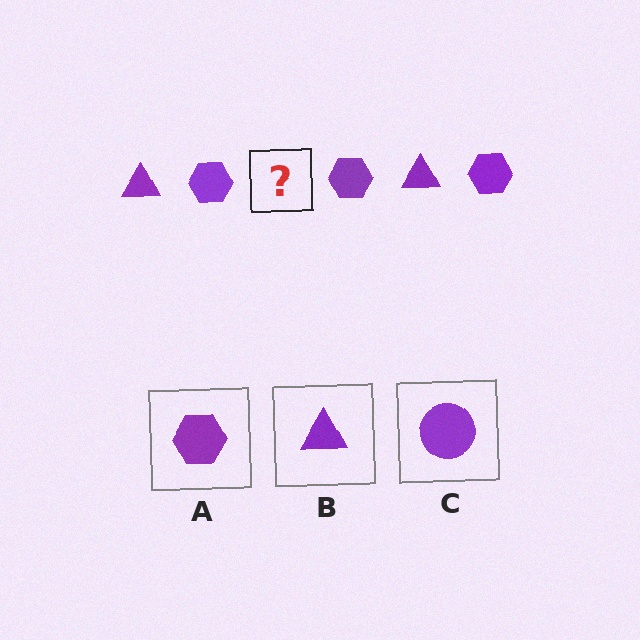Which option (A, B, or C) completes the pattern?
B.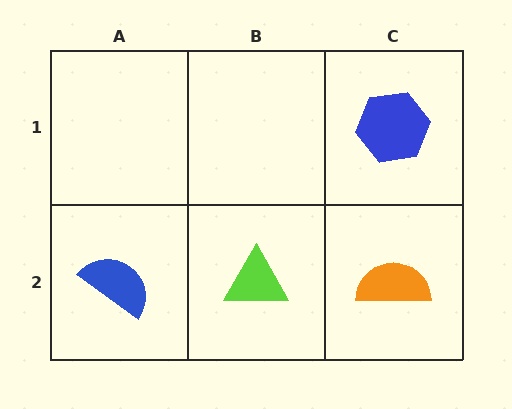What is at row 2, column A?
A blue semicircle.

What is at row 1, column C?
A blue hexagon.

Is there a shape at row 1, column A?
No, that cell is empty.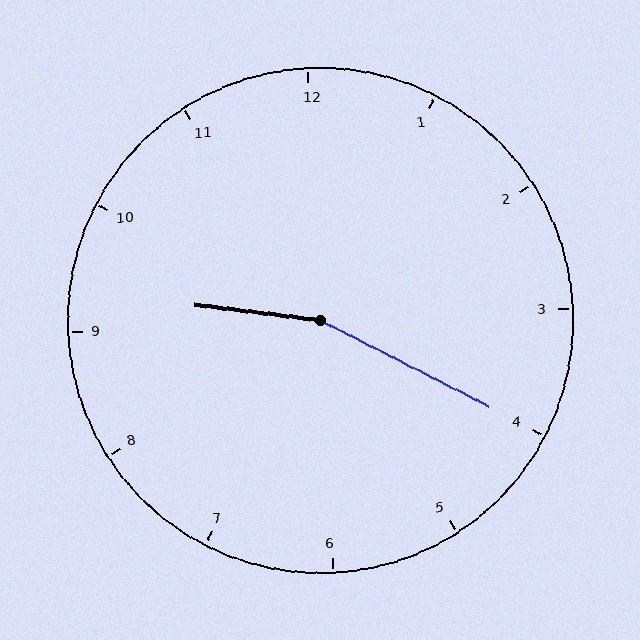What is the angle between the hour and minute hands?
Approximately 160 degrees.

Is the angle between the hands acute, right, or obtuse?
It is obtuse.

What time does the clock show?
9:20.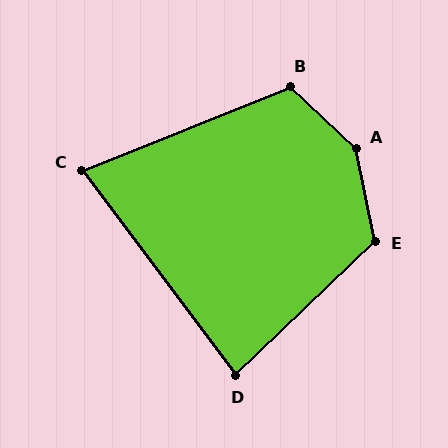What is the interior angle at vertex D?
Approximately 83 degrees (acute).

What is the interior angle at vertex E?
Approximately 122 degrees (obtuse).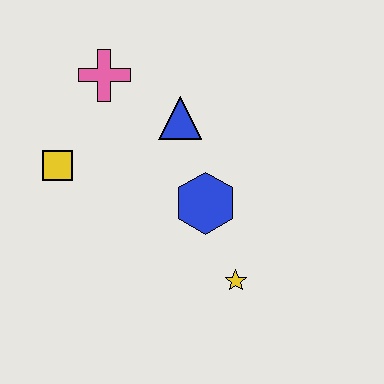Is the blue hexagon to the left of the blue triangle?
No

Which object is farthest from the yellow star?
The pink cross is farthest from the yellow star.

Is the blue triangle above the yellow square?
Yes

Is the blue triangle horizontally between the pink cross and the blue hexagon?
Yes